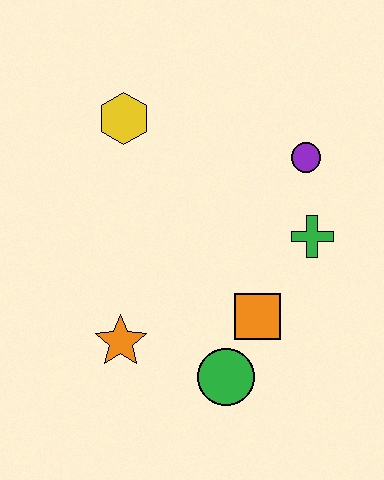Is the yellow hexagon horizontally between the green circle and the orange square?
No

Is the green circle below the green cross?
Yes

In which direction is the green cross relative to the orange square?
The green cross is above the orange square.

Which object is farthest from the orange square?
The yellow hexagon is farthest from the orange square.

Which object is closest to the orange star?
The green circle is closest to the orange star.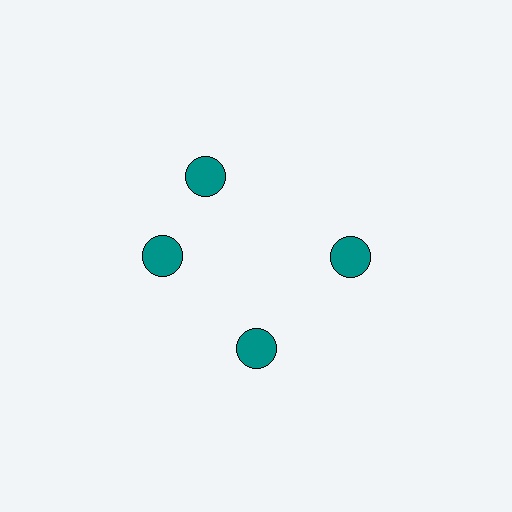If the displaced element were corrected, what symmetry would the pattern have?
It would have 4-fold rotational symmetry — the pattern would map onto itself every 90 degrees.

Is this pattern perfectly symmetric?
No. The 4 teal circles are arranged in a ring, but one element near the 12 o'clock position is rotated out of alignment along the ring, breaking the 4-fold rotational symmetry.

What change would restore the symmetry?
The symmetry would be restored by rotating it back into even spacing with its neighbors so that all 4 circles sit at equal angles and equal distance from the center.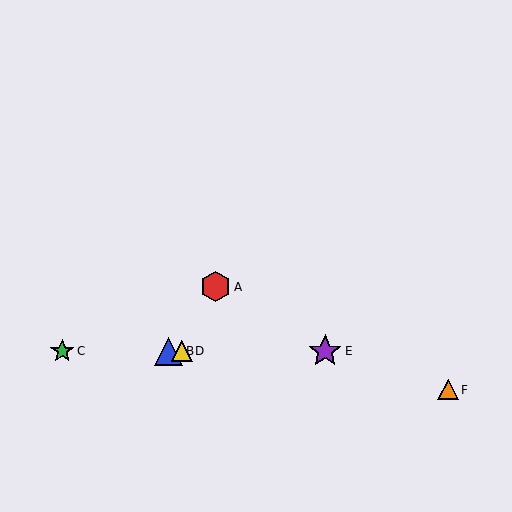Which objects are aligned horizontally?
Objects B, C, D, E are aligned horizontally.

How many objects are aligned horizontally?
4 objects (B, C, D, E) are aligned horizontally.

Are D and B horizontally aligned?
Yes, both are at y≈351.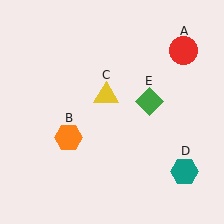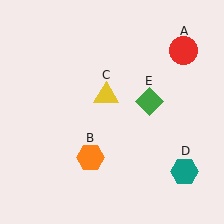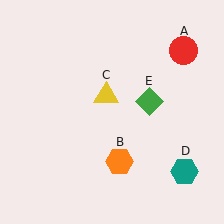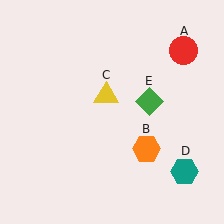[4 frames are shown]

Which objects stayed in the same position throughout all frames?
Red circle (object A) and yellow triangle (object C) and teal hexagon (object D) and green diamond (object E) remained stationary.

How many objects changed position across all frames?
1 object changed position: orange hexagon (object B).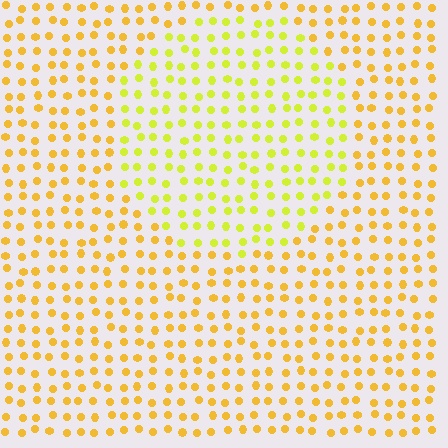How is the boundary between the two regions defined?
The boundary is defined purely by a slight shift in hue (about 28 degrees). Spacing, size, and orientation are identical on both sides.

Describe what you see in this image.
The image is filled with small yellow elements in a uniform arrangement. A circle-shaped region is visible where the elements are tinted to a slightly different hue, forming a subtle color boundary.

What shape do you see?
I see a circle.